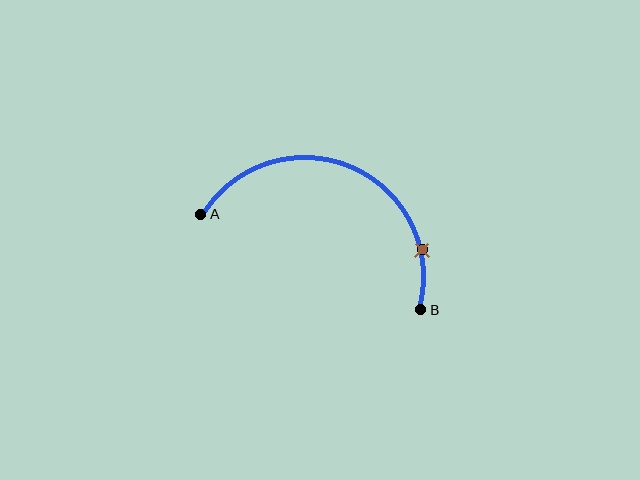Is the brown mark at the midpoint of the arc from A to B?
No. The brown mark lies on the arc but is closer to endpoint B. The arc midpoint would be at the point on the curve equidistant along the arc from both A and B.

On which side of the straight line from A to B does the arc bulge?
The arc bulges above the straight line connecting A and B.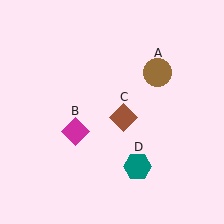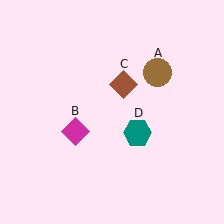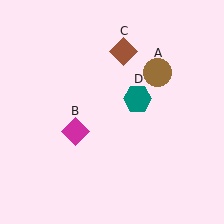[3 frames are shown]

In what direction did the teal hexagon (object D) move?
The teal hexagon (object D) moved up.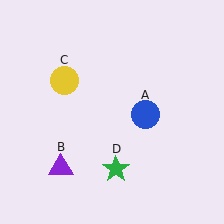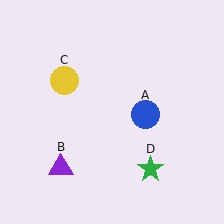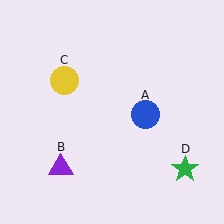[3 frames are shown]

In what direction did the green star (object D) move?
The green star (object D) moved right.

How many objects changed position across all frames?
1 object changed position: green star (object D).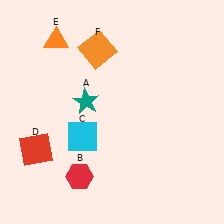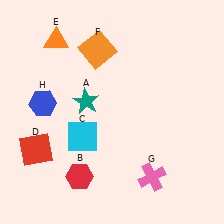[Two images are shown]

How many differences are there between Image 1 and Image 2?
There are 2 differences between the two images.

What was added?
A pink cross (G), a blue hexagon (H) were added in Image 2.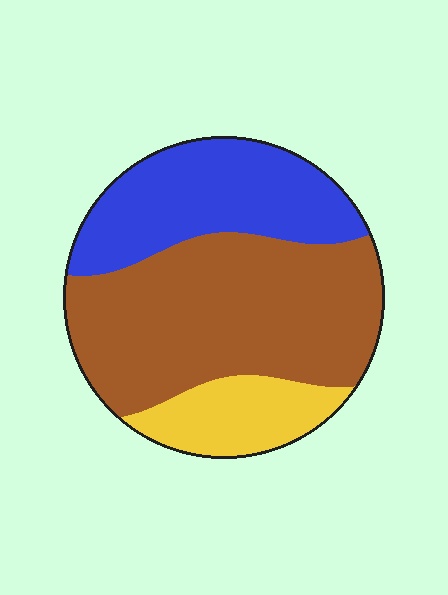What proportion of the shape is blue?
Blue covers 31% of the shape.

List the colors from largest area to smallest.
From largest to smallest: brown, blue, yellow.